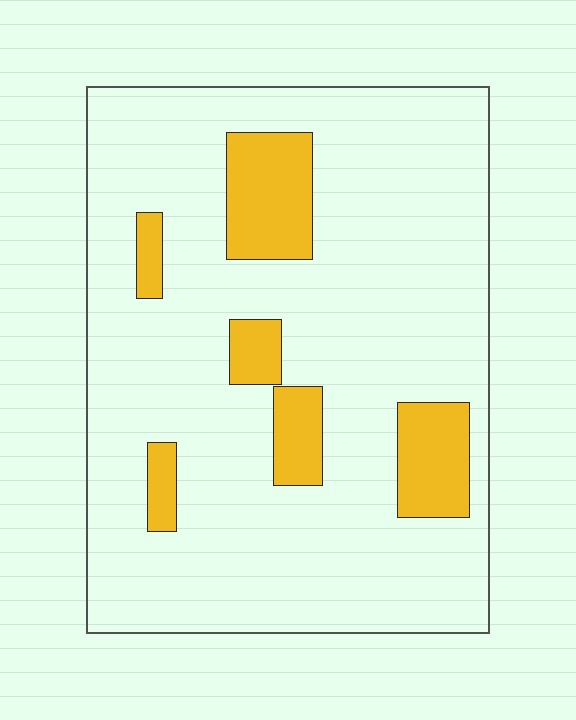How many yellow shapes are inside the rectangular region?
6.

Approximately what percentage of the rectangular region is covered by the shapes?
Approximately 15%.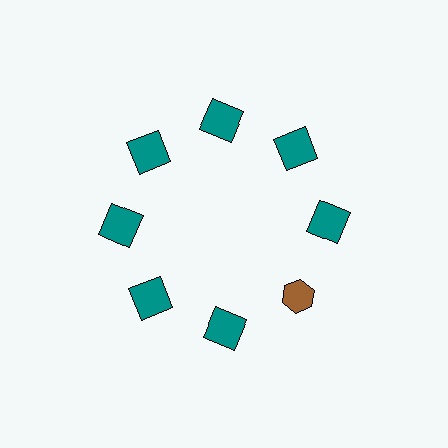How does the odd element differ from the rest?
It differs in both color (brown instead of teal) and shape (hexagon instead of square).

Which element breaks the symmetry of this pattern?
The brown hexagon at roughly the 4 o'clock position breaks the symmetry. All other shapes are teal squares.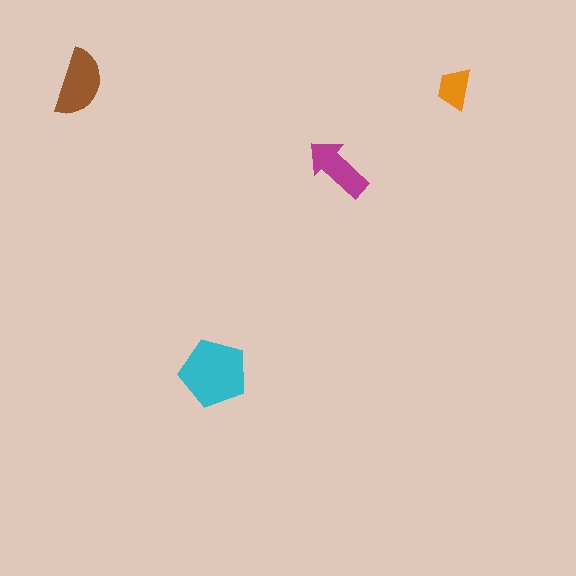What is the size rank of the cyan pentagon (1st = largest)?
1st.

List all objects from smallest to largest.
The orange trapezoid, the magenta arrow, the brown semicircle, the cyan pentagon.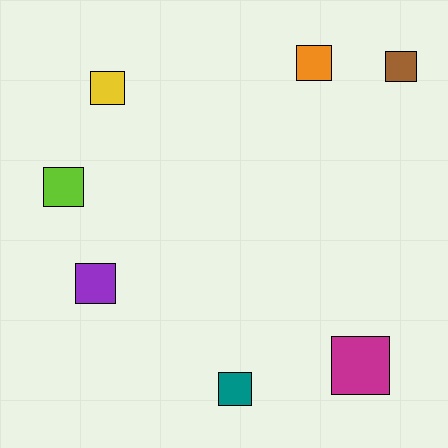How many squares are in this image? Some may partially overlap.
There are 7 squares.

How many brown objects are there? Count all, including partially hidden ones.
There is 1 brown object.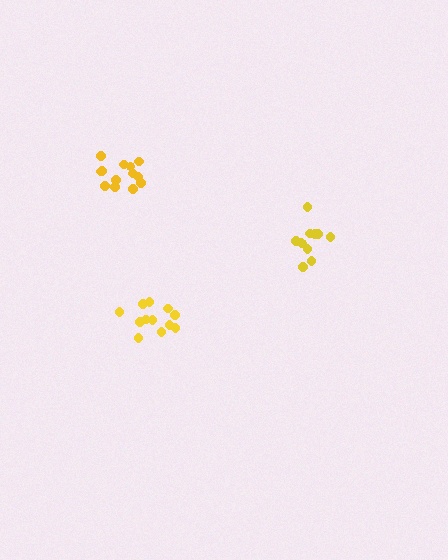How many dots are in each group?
Group 1: 11 dots, Group 2: 12 dots, Group 3: 13 dots (36 total).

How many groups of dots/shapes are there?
There are 3 groups.